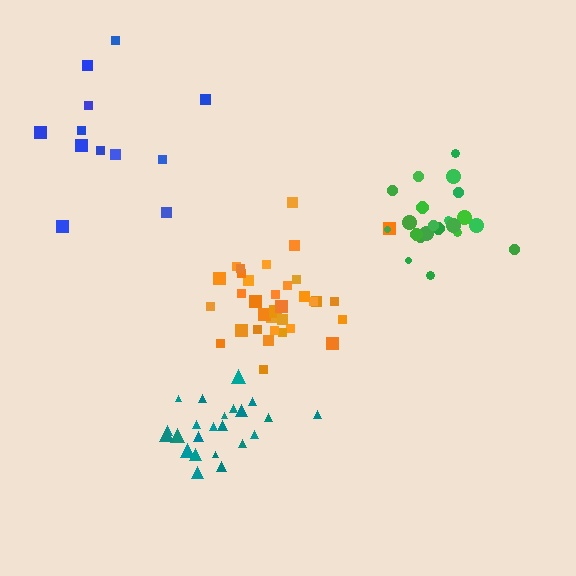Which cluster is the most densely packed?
Teal.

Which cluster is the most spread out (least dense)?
Blue.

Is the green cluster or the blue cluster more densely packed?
Green.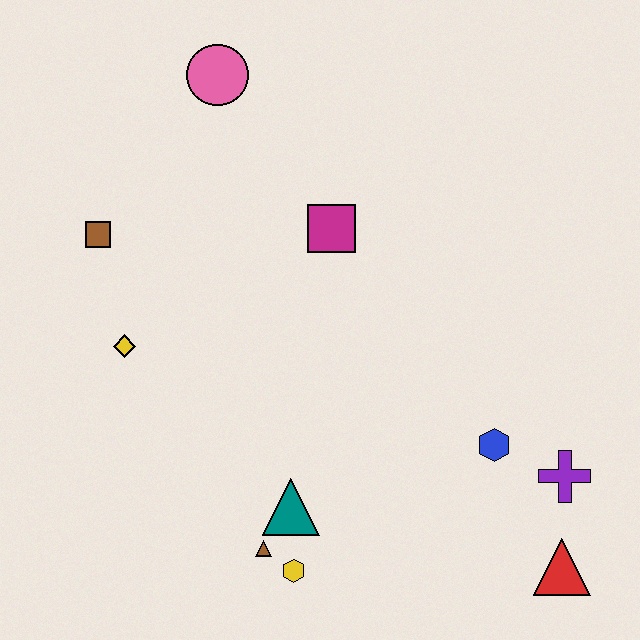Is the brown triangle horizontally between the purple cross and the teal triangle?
No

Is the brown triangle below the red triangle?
No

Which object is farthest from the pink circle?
The red triangle is farthest from the pink circle.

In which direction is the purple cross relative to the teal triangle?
The purple cross is to the right of the teal triangle.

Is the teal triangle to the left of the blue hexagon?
Yes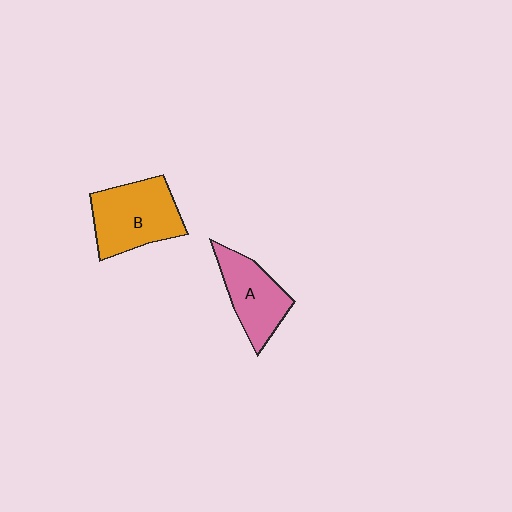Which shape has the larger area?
Shape B (orange).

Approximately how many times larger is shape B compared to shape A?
Approximately 1.3 times.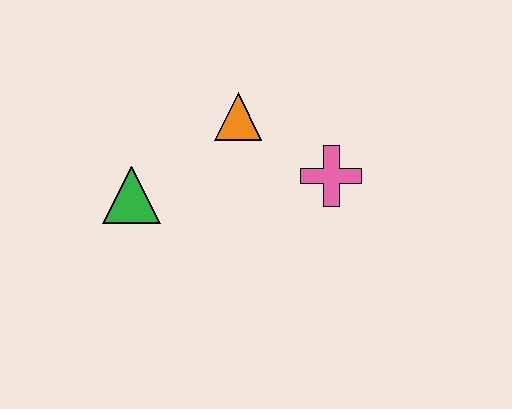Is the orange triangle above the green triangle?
Yes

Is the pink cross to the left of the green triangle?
No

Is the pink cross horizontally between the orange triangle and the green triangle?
No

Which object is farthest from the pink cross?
The green triangle is farthest from the pink cross.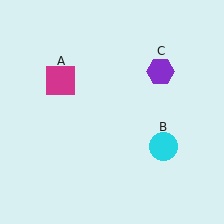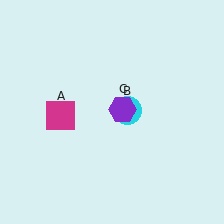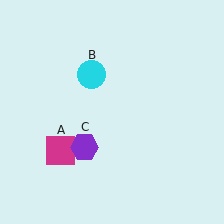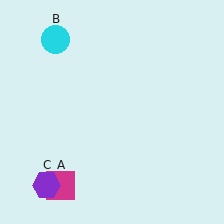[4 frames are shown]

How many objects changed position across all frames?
3 objects changed position: magenta square (object A), cyan circle (object B), purple hexagon (object C).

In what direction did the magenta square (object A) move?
The magenta square (object A) moved down.